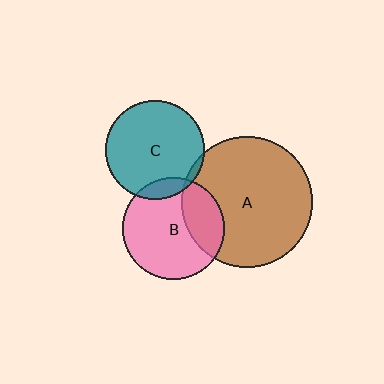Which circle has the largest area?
Circle A (brown).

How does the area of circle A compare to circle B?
Approximately 1.6 times.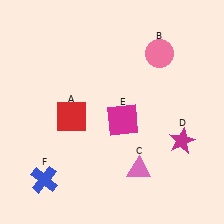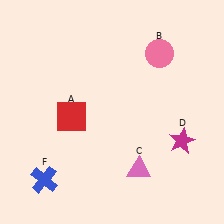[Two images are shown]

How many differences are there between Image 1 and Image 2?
There is 1 difference between the two images.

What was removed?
The magenta square (E) was removed in Image 2.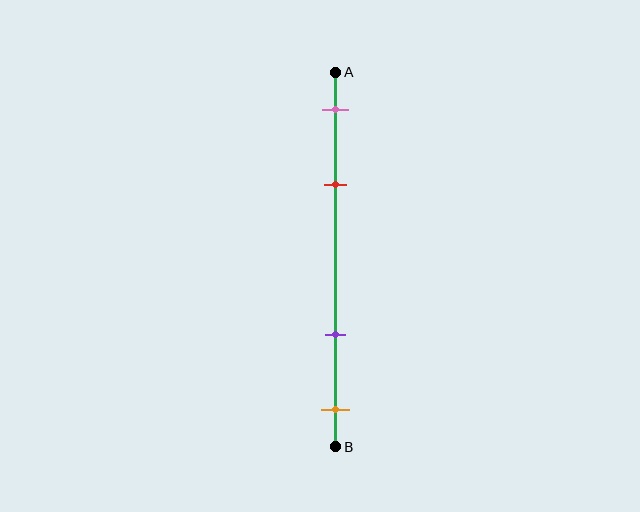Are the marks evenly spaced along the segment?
No, the marks are not evenly spaced.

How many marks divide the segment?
There are 4 marks dividing the segment.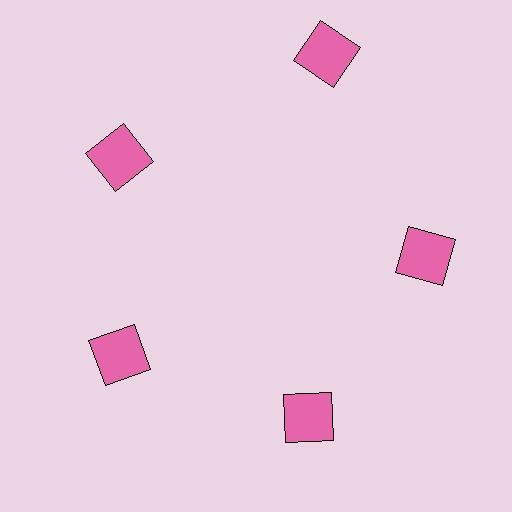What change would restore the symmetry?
The symmetry would be restored by moving it inward, back onto the ring so that all 5 squares sit at equal angles and equal distance from the center.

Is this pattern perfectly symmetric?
No. The 5 pink squares are arranged in a ring, but one element near the 1 o'clock position is pushed outward from the center, breaking the 5-fold rotational symmetry.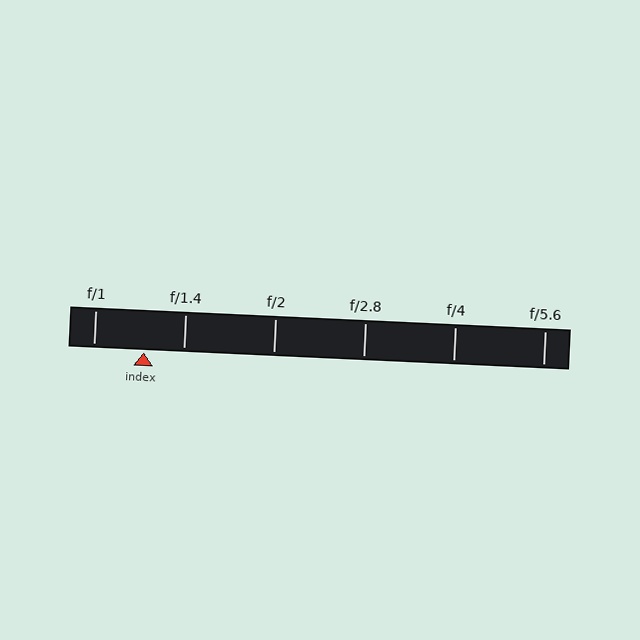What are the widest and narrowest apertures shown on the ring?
The widest aperture shown is f/1 and the narrowest is f/5.6.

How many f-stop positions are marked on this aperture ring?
There are 6 f-stop positions marked.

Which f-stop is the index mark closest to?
The index mark is closest to f/1.4.